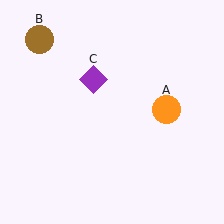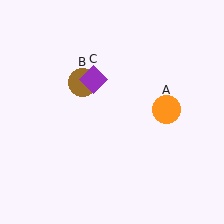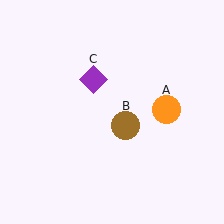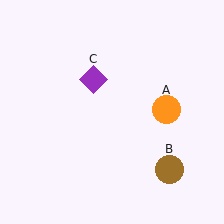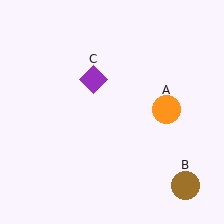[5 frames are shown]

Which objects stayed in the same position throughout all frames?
Orange circle (object A) and purple diamond (object C) remained stationary.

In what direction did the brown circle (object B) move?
The brown circle (object B) moved down and to the right.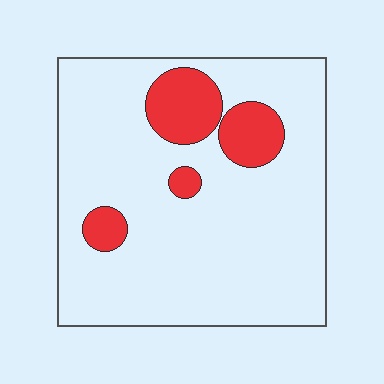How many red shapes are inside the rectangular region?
4.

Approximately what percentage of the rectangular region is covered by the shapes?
Approximately 15%.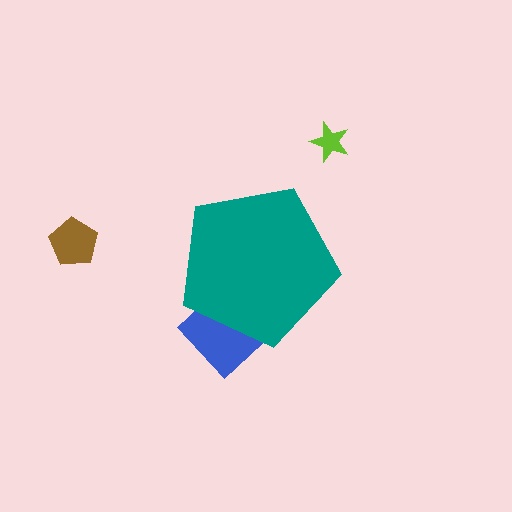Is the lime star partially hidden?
No, the lime star is fully visible.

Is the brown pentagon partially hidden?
No, the brown pentagon is fully visible.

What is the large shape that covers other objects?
A teal pentagon.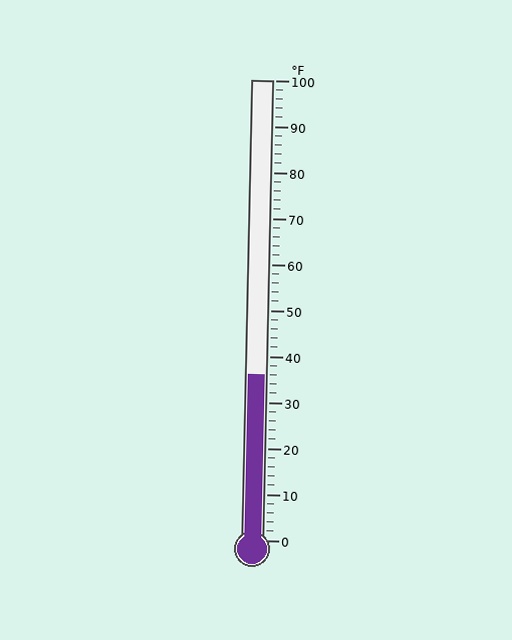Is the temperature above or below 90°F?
The temperature is below 90°F.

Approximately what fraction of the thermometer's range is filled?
The thermometer is filled to approximately 35% of its range.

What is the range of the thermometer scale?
The thermometer scale ranges from 0°F to 100°F.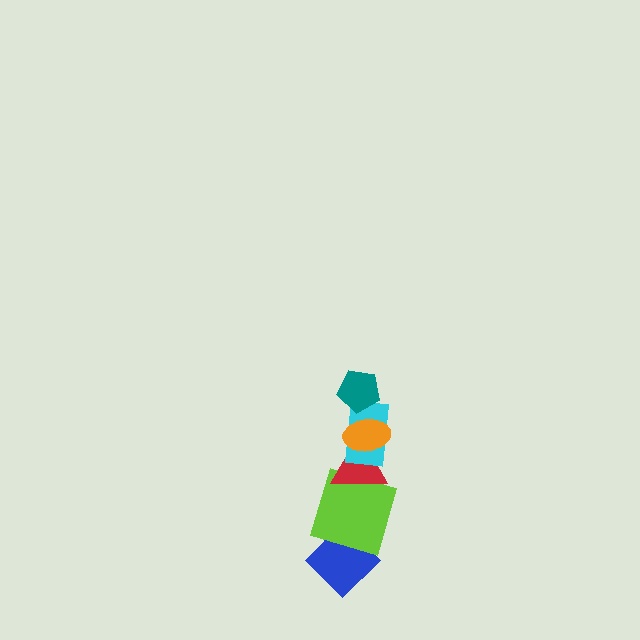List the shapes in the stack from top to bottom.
From top to bottom: the teal pentagon, the orange ellipse, the cyan rectangle, the red triangle, the lime square, the blue diamond.